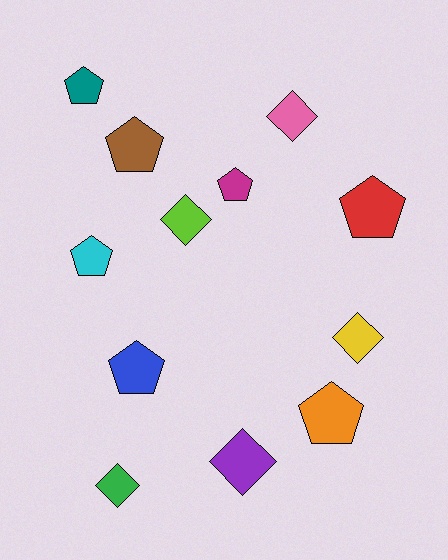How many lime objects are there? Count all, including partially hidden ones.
There is 1 lime object.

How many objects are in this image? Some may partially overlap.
There are 12 objects.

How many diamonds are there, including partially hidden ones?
There are 5 diamonds.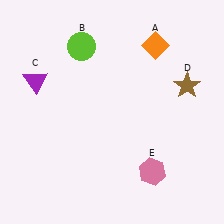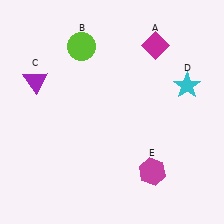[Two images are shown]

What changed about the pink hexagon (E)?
In Image 1, E is pink. In Image 2, it changed to magenta.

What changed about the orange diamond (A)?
In Image 1, A is orange. In Image 2, it changed to magenta.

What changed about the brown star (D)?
In Image 1, D is brown. In Image 2, it changed to cyan.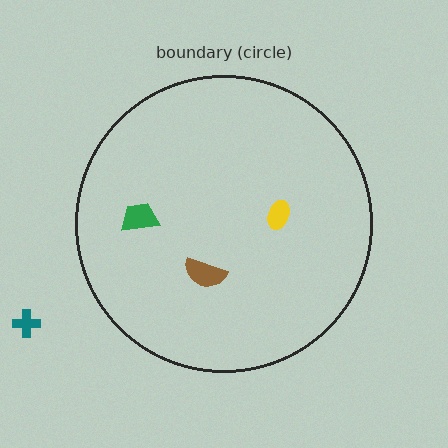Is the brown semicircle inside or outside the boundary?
Inside.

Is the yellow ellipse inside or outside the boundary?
Inside.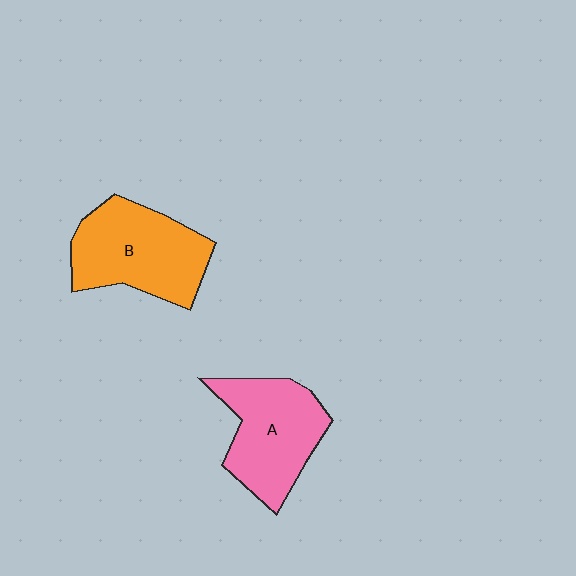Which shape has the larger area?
Shape B (orange).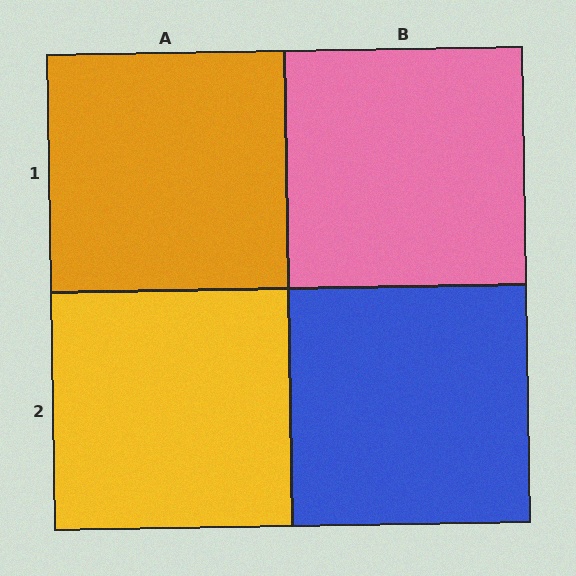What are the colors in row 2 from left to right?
Yellow, blue.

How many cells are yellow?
1 cell is yellow.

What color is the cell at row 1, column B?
Pink.